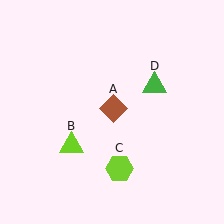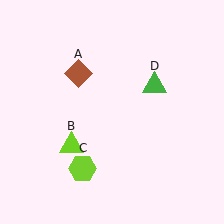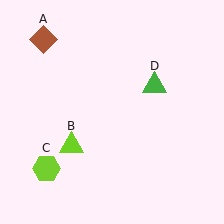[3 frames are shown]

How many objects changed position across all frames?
2 objects changed position: brown diamond (object A), lime hexagon (object C).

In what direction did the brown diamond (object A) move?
The brown diamond (object A) moved up and to the left.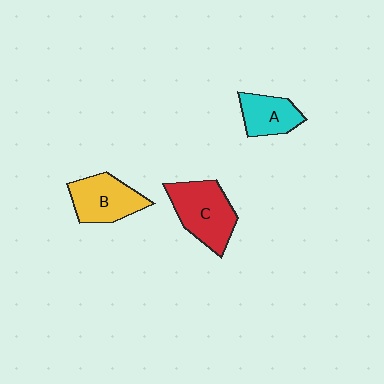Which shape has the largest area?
Shape C (red).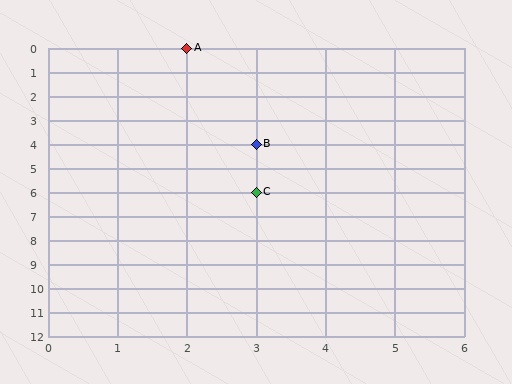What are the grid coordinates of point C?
Point C is at grid coordinates (3, 6).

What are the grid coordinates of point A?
Point A is at grid coordinates (2, 0).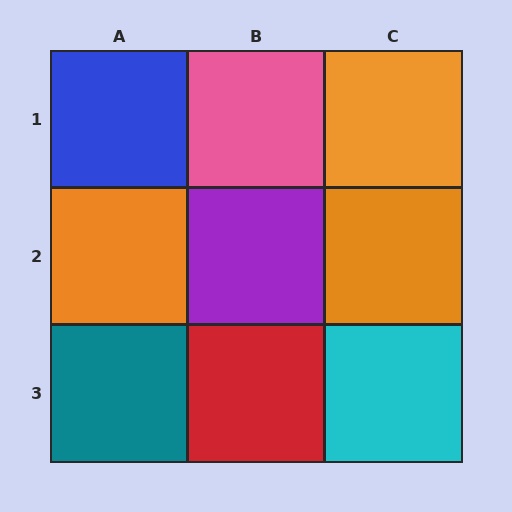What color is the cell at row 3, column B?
Red.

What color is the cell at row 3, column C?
Cyan.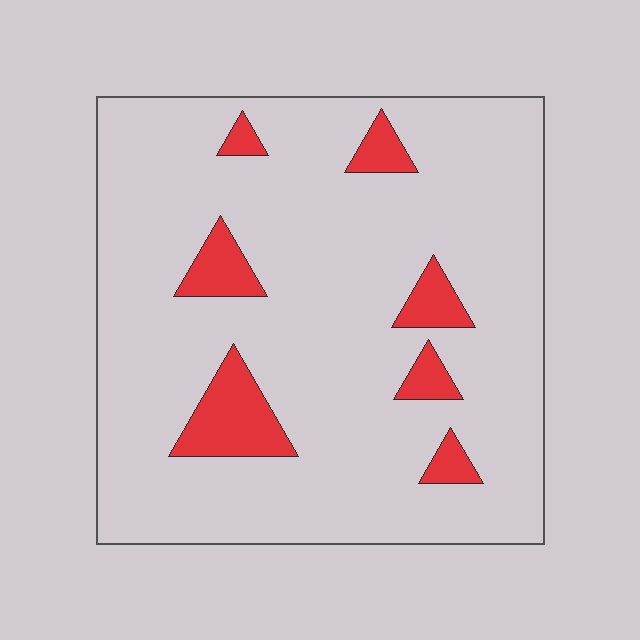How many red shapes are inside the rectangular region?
7.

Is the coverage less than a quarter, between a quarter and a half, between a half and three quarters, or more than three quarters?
Less than a quarter.